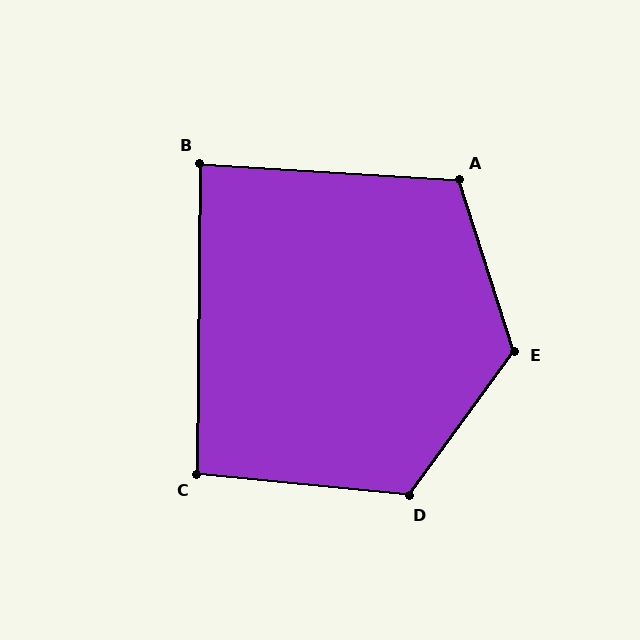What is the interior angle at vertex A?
Approximately 112 degrees (obtuse).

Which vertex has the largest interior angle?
E, at approximately 126 degrees.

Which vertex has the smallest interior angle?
B, at approximately 87 degrees.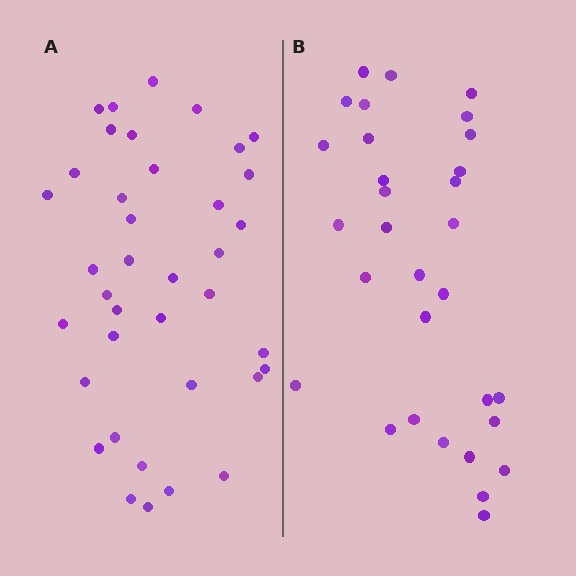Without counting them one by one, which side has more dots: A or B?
Region A (the left region) has more dots.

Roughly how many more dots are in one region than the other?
Region A has roughly 8 or so more dots than region B.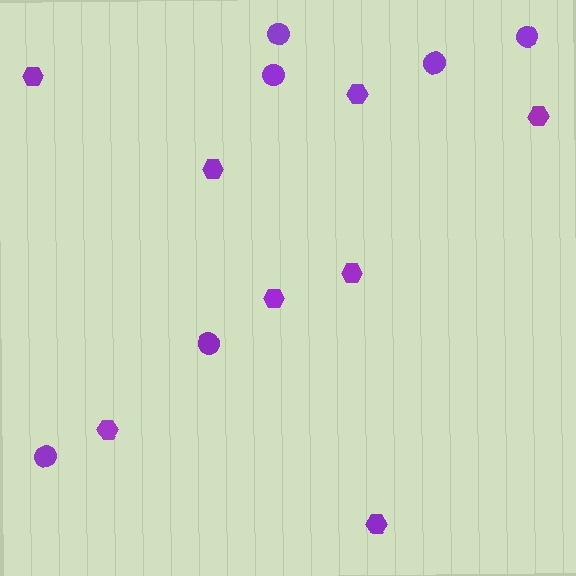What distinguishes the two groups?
There are 2 groups: one group of circles (6) and one group of hexagons (8).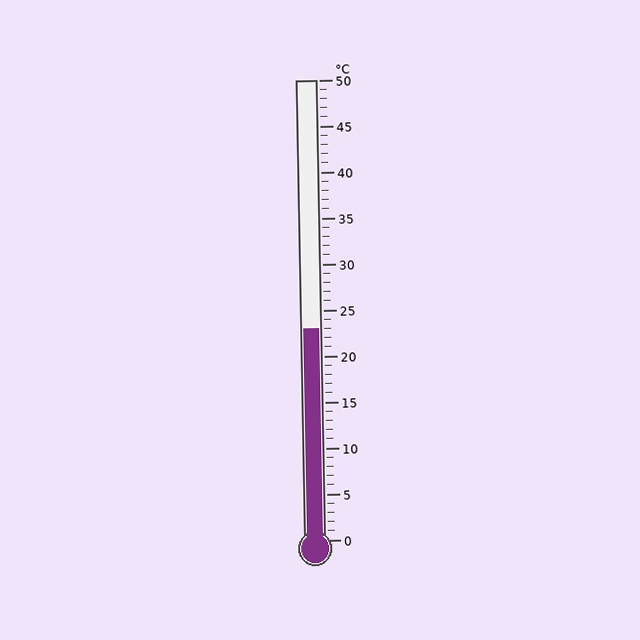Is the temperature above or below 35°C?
The temperature is below 35°C.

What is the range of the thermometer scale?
The thermometer scale ranges from 0°C to 50°C.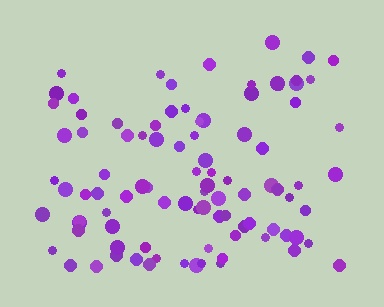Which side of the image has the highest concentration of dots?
The bottom.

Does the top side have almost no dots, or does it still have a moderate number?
Still a moderate number, just noticeably fewer than the bottom.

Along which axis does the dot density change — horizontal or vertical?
Vertical.